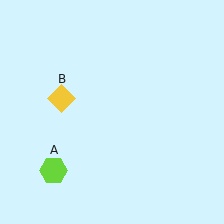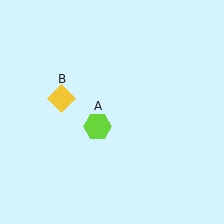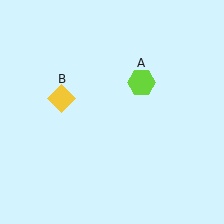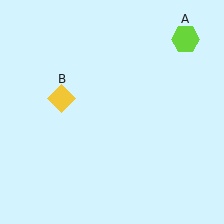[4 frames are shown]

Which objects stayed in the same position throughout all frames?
Yellow diamond (object B) remained stationary.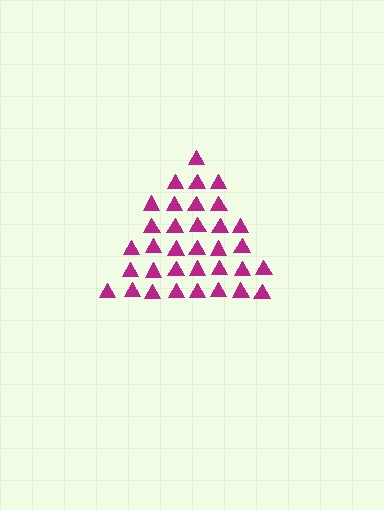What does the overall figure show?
The overall figure shows a triangle.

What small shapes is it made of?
It is made of small triangles.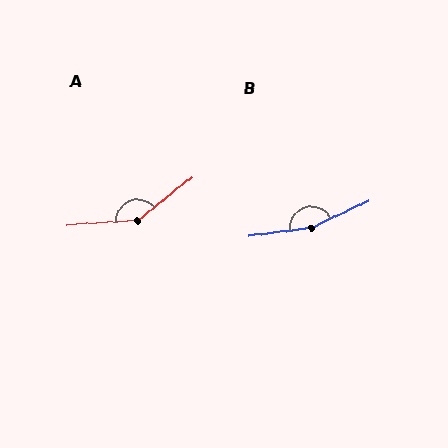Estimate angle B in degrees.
Approximately 162 degrees.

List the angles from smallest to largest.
A (145°), B (162°).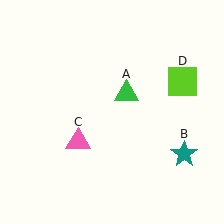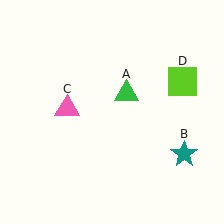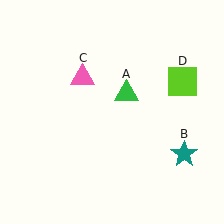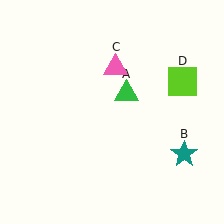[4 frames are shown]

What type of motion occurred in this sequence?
The pink triangle (object C) rotated clockwise around the center of the scene.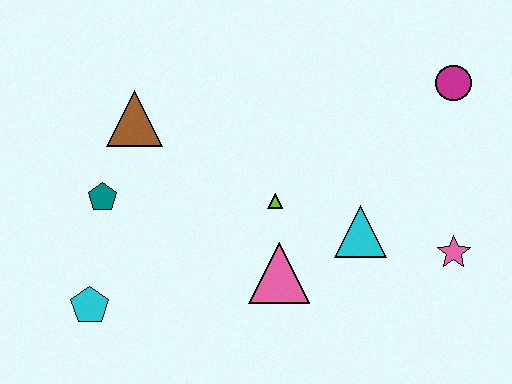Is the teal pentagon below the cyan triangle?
No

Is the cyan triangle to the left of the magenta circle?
Yes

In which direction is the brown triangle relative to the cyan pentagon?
The brown triangle is above the cyan pentagon.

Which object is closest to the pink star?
The cyan triangle is closest to the pink star.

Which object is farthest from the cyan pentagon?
The magenta circle is farthest from the cyan pentagon.